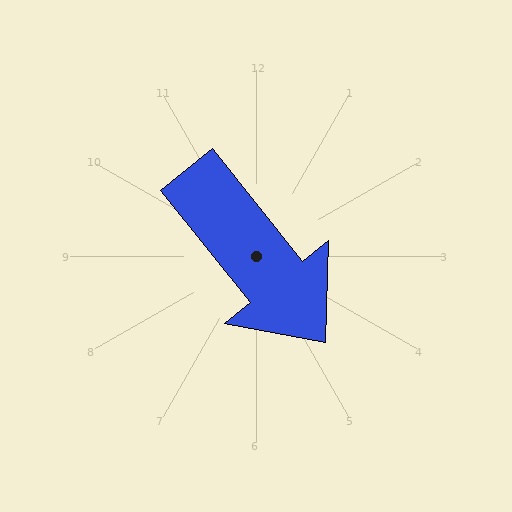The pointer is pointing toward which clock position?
Roughly 5 o'clock.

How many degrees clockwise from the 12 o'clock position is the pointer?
Approximately 141 degrees.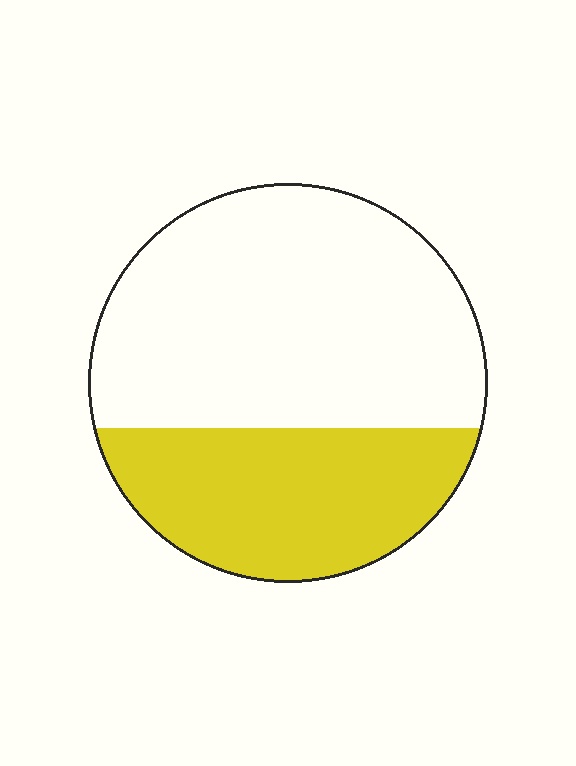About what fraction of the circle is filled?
About three eighths (3/8).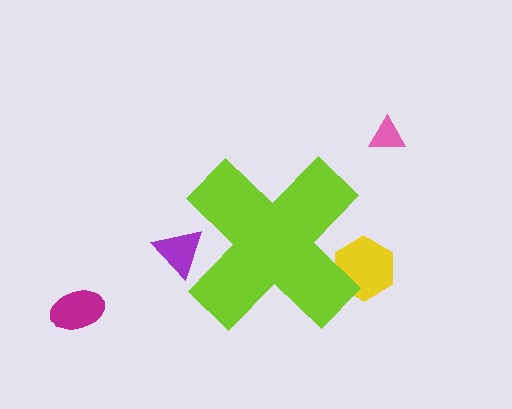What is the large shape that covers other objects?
A lime cross.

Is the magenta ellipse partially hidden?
No, the magenta ellipse is fully visible.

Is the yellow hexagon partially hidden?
Yes, the yellow hexagon is partially hidden behind the lime cross.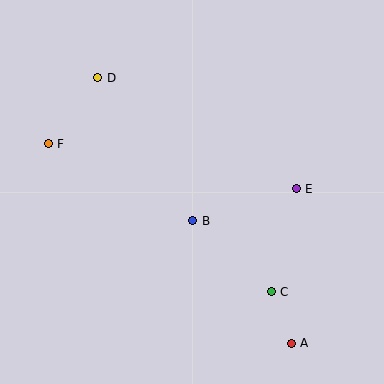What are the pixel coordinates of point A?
Point A is at (291, 343).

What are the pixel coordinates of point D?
Point D is at (98, 78).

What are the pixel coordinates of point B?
Point B is at (193, 221).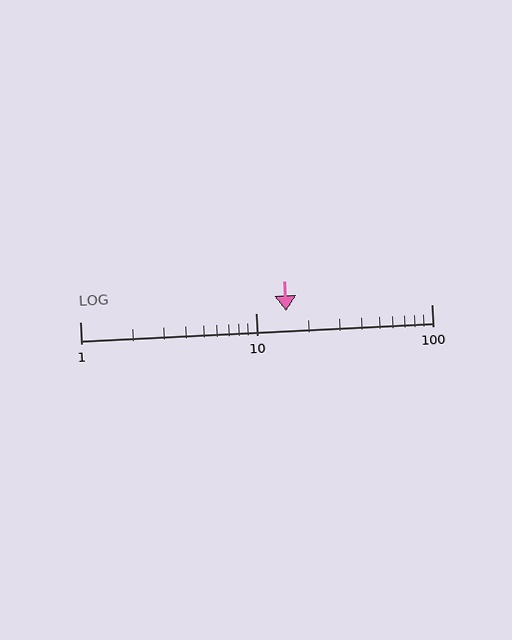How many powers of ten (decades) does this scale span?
The scale spans 2 decades, from 1 to 100.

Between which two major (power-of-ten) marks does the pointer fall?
The pointer is between 10 and 100.